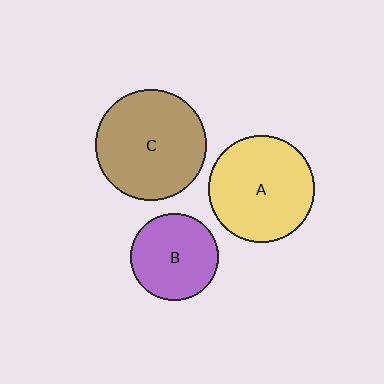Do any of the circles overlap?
No, none of the circles overlap.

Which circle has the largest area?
Circle C (brown).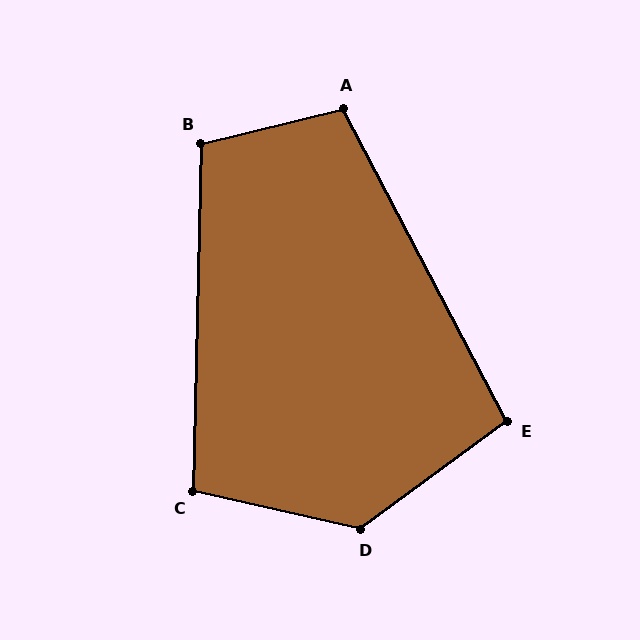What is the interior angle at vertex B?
Approximately 105 degrees (obtuse).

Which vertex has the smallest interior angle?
E, at approximately 99 degrees.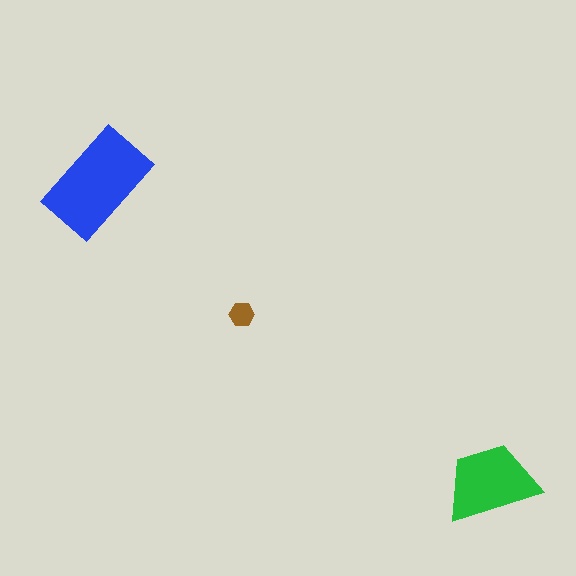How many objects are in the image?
There are 3 objects in the image.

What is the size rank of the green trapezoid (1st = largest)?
2nd.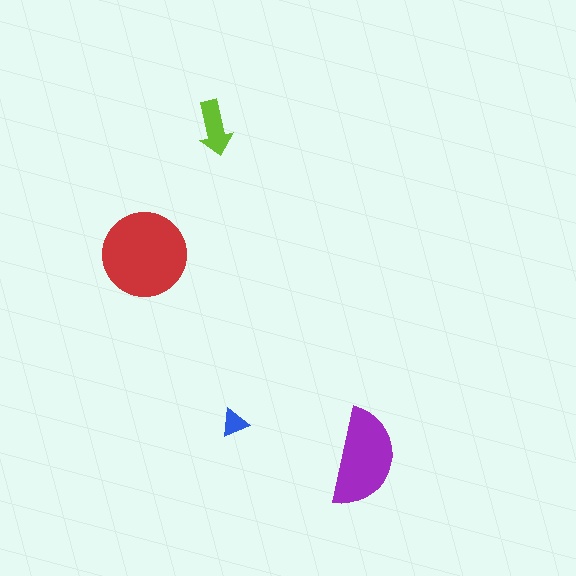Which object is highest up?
The lime arrow is topmost.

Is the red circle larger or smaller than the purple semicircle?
Larger.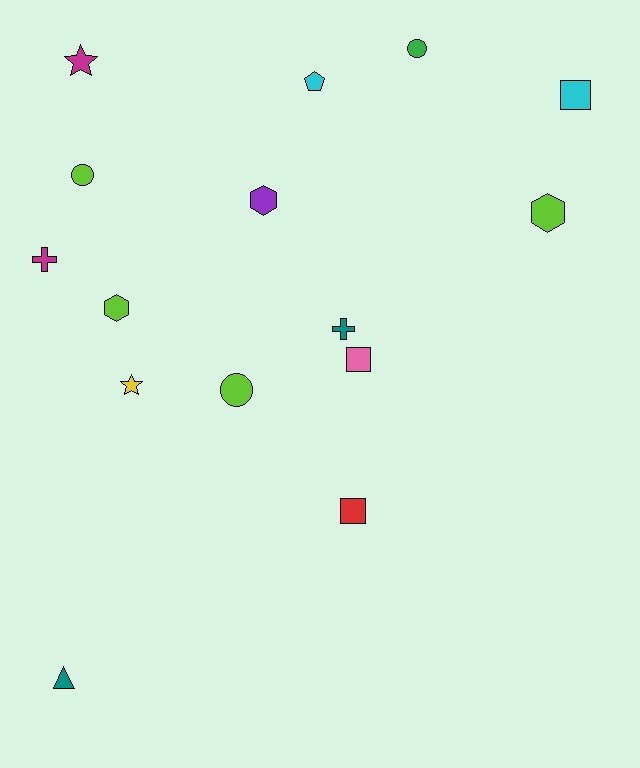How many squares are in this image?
There are 3 squares.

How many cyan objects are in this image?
There are 2 cyan objects.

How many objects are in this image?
There are 15 objects.